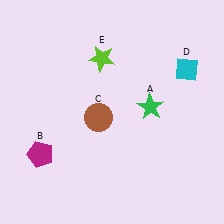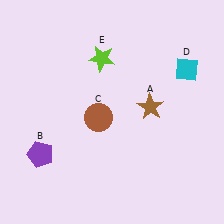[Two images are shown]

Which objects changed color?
A changed from green to brown. B changed from magenta to purple.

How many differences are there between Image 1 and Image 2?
There are 2 differences between the two images.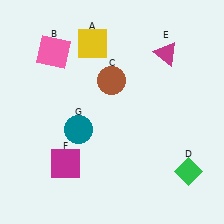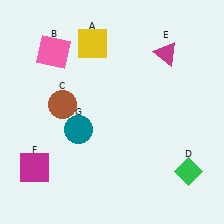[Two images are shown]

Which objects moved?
The objects that moved are: the brown circle (C), the magenta square (F).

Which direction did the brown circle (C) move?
The brown circle (C) moved left.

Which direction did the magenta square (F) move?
The magenta square (F) moved left.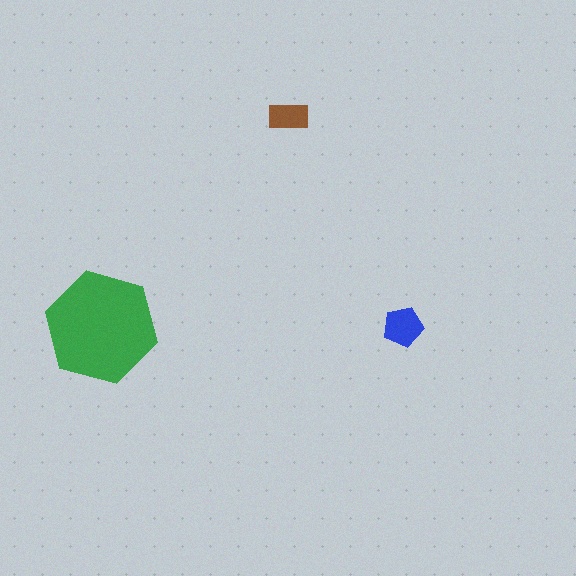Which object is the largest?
The green hexagon.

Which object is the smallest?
The brown rectangle.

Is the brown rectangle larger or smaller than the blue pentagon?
Smaller.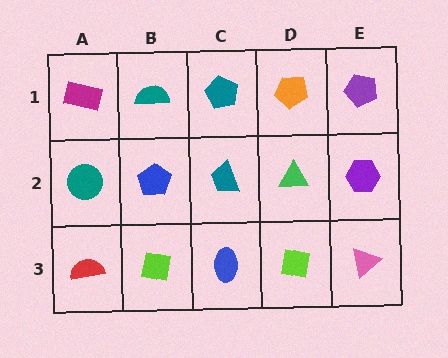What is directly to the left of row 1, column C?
A teal semicircle.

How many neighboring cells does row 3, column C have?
3.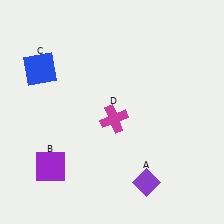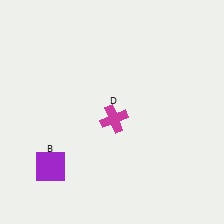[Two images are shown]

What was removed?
The blue square (C), the purple diamond (A) were removed in Image 2.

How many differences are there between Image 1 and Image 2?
There are 2 differences between the two images.